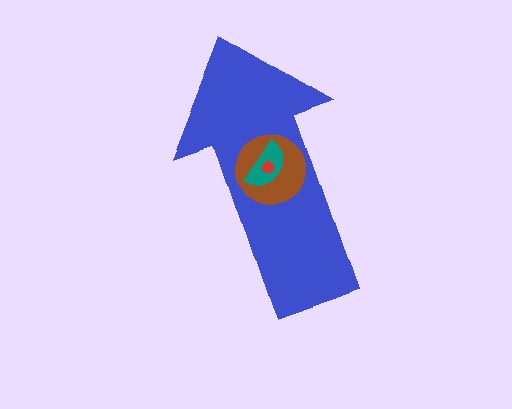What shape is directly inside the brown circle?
The teal semicircle.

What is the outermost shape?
The blue arrow.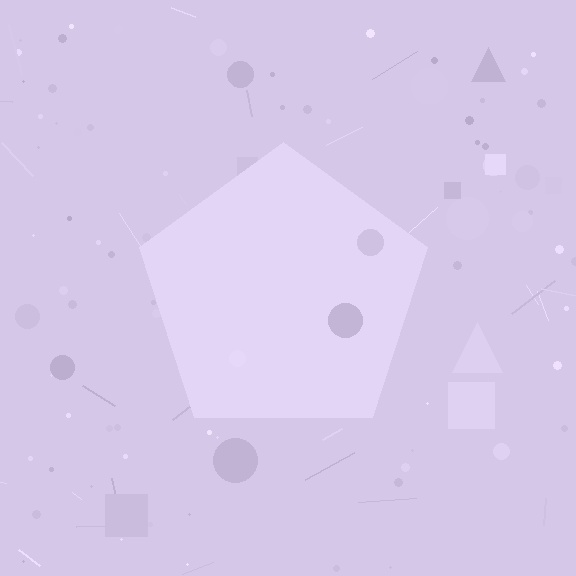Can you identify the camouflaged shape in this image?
The camouflaged shape is a pentagon.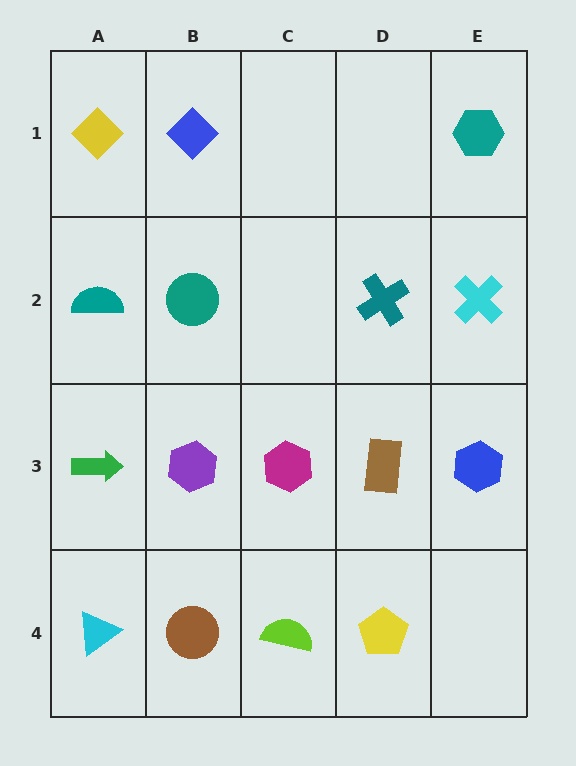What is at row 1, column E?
A teal hexagon.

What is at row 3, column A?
A green arrow.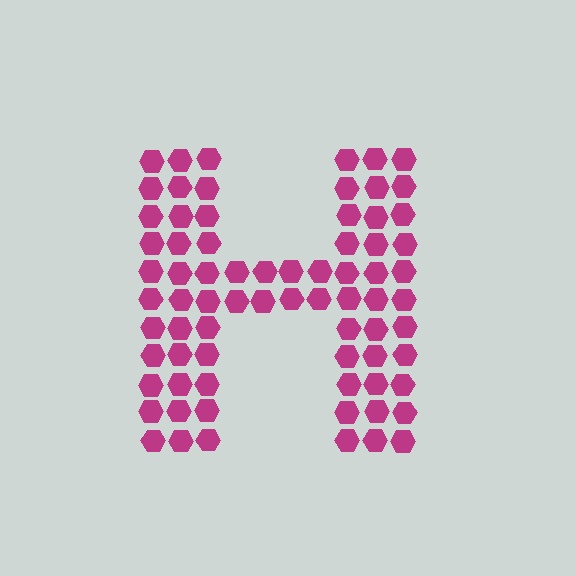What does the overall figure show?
The overall figure shows the letter H.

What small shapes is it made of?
It is made of small hexagons.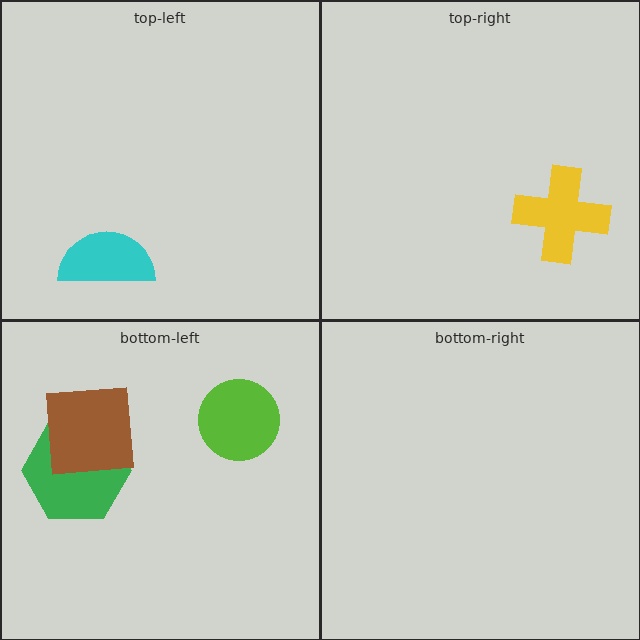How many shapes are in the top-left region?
1.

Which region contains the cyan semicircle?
The top-left region.